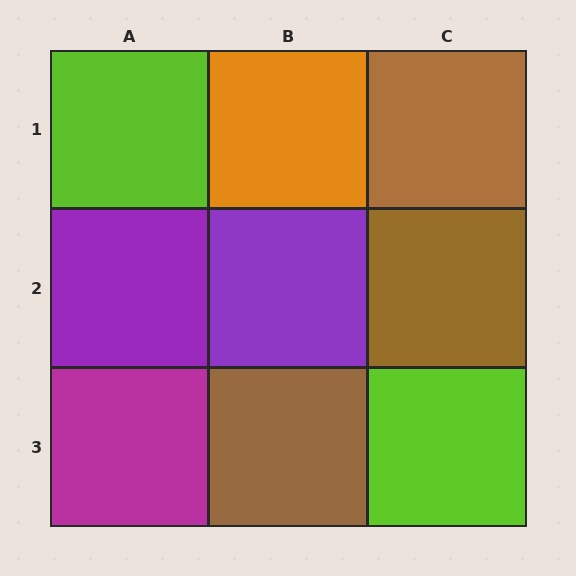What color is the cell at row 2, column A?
Purple.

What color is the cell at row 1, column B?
Orange.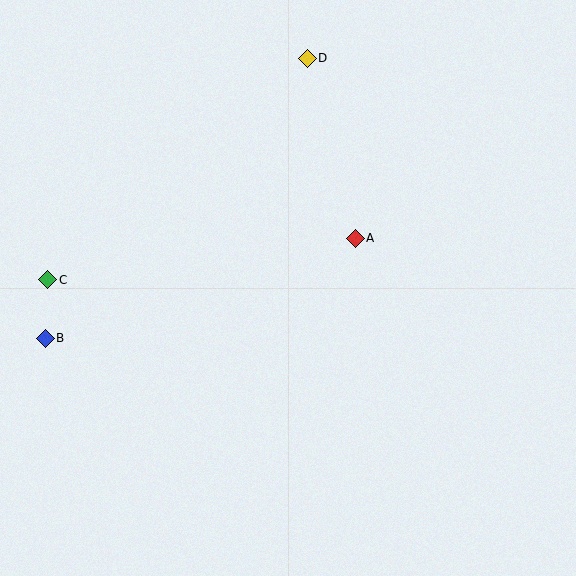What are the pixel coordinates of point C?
Point C is at (48, 280).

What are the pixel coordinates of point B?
Point B is at (45, 338).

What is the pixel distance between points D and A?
The distance between D and A is 186 pixels.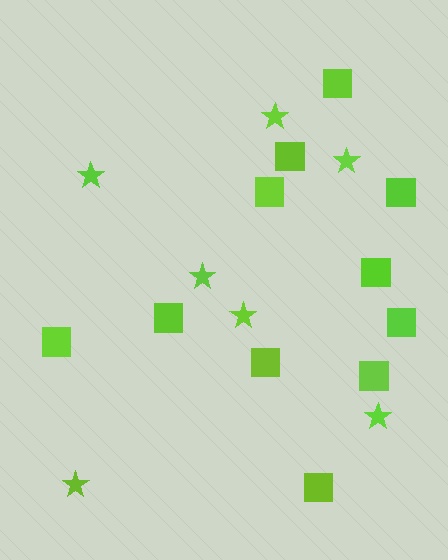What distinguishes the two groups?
There are 2 groups: one group of squares (11) and one group of stars (7).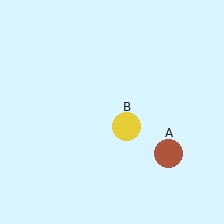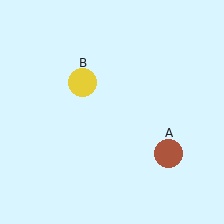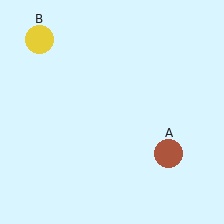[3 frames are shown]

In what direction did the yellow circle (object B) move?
The yellow circle (object B) moved up and to the left.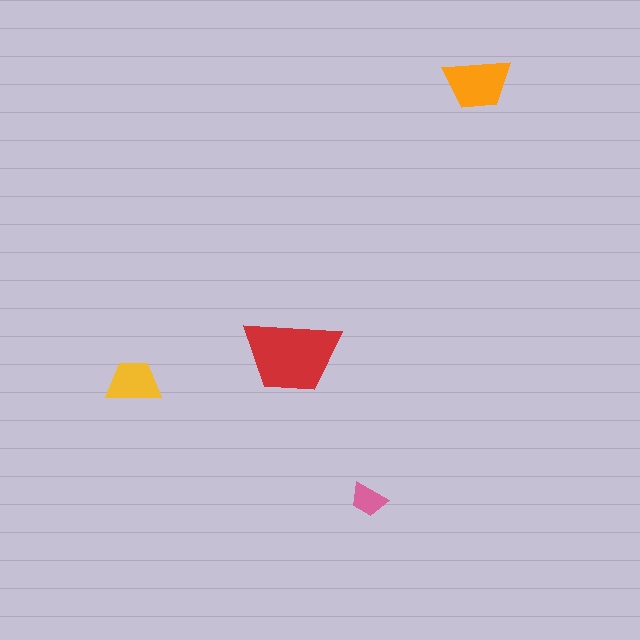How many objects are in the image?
There are 4 objects in the image.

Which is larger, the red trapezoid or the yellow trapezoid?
The red one.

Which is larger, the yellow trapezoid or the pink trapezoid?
The yellow one.